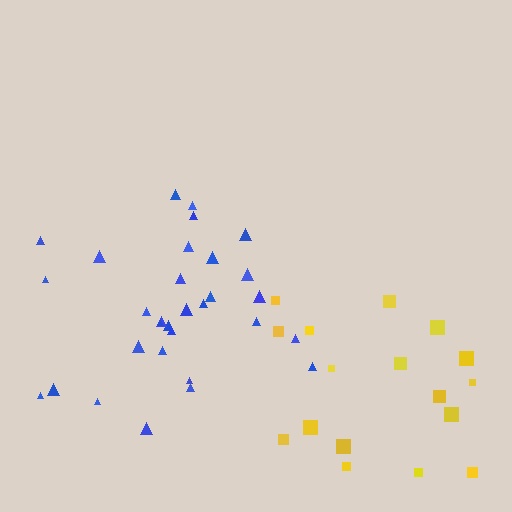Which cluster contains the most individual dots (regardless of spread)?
Blue (31).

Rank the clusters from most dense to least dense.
blue, yellow.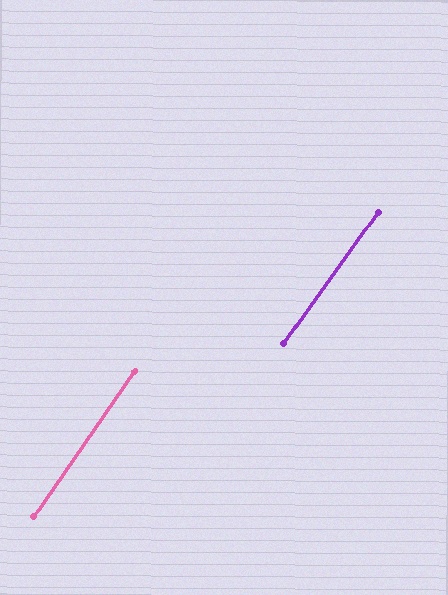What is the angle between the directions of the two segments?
Approximately 1 degree.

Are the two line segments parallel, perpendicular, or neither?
Parallel — their directions differ by only 0.7°.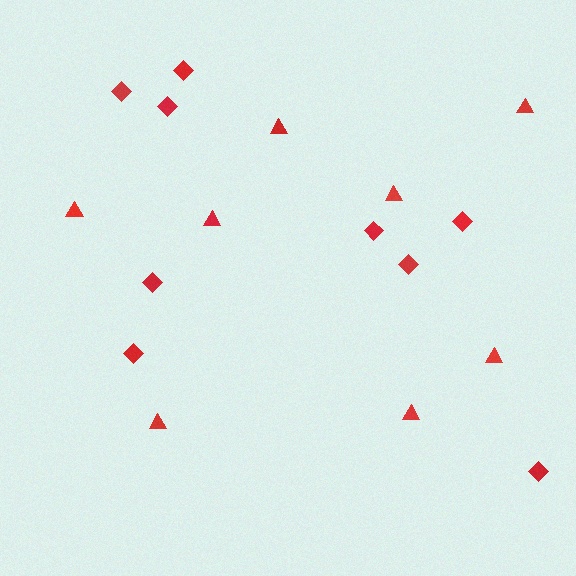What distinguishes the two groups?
There are 2 groups: one group of triangles (8) and one group of diamonds (9).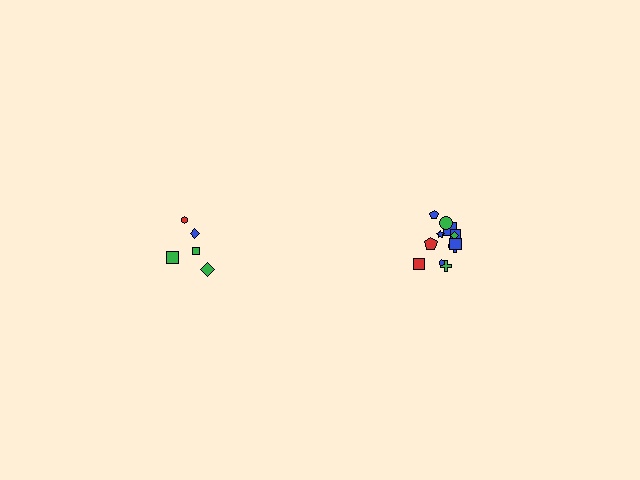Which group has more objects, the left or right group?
The right group.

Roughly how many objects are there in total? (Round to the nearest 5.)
Roughly 15 objects in total.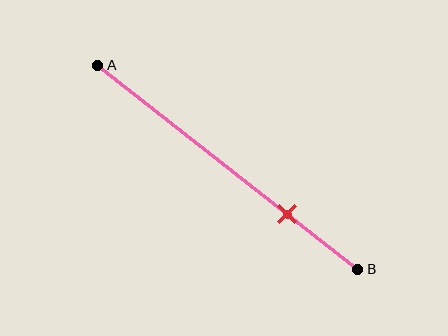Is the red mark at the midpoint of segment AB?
No, the mark is at about 75% from A, not at the 50% midpoint.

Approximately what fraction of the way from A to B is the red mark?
The red mark is approximately 75% of the way from A to B.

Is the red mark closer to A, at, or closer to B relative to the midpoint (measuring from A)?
The red mark is closer to point B than the midpoint of segment AB.